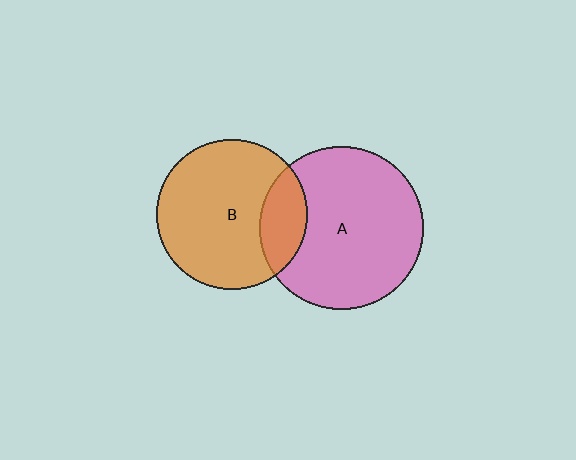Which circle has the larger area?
Circle A (pink).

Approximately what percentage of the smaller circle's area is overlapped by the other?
Approximately 20%.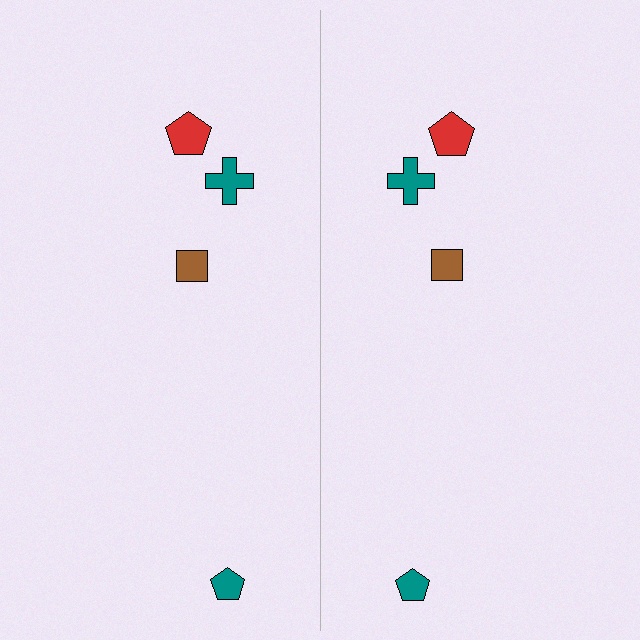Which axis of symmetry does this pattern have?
The pattern has a vertical axis of symmetry running through the center of the image.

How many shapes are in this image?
There are 8 shapes in this image.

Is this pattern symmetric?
Yes, this pattern has bilateral (reflection) symmetry.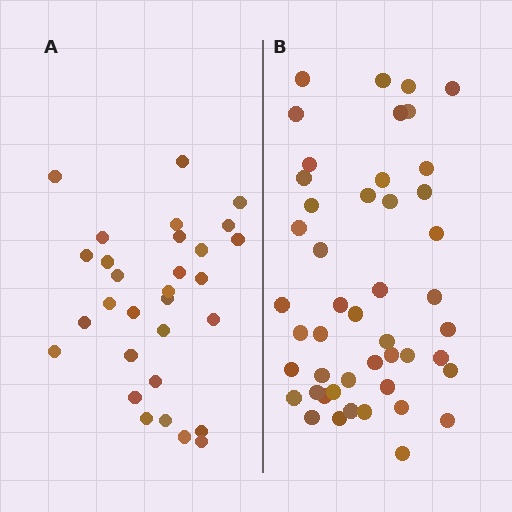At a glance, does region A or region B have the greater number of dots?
Region B (the right region) has more dots.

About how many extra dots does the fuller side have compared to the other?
Region B has approximately 15 more dots than region A.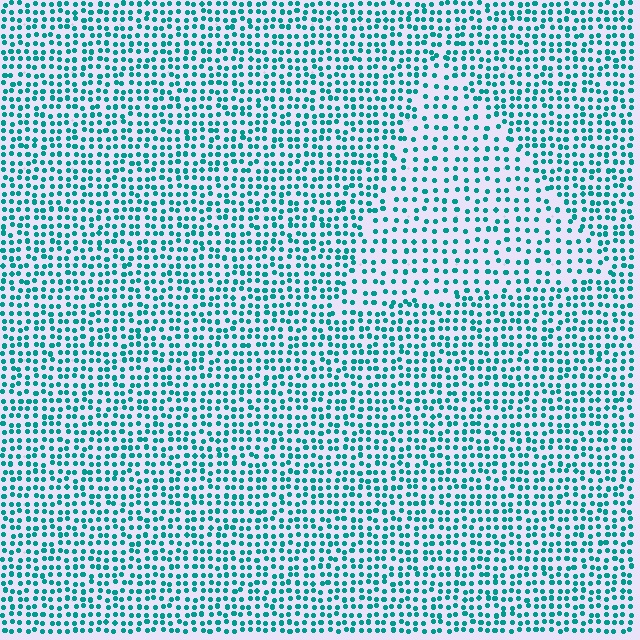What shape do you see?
I see a triangle.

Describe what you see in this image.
The image contains small teal elements arranged at two different densities. A triangle-shaped region is visible where the elements are less densely packed than the surrounding area.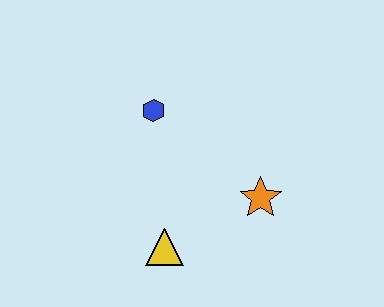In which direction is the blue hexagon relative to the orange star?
The blue hexagon is to the left of the orange star.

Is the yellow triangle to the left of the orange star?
Yes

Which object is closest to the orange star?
The yellow triangle is closest to the orange star.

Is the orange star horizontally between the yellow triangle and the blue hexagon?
No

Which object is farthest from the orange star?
The blue hexagon is farthest from the orange star.